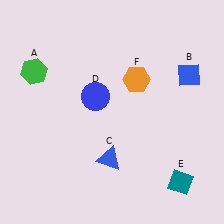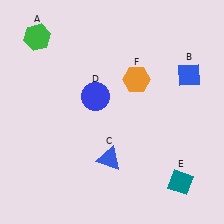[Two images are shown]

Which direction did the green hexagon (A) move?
The green hexagon (A) moved up.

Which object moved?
The green hexagon (A) moved up.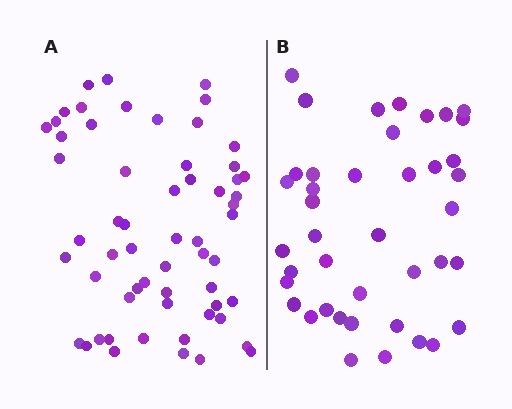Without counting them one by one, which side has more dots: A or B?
Region A (the left region) has more dots.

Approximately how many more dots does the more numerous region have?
Region A has approximately 20 more dots than region B.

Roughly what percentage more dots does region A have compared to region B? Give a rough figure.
About 45% more.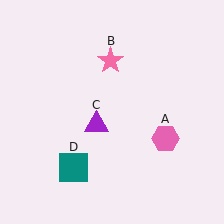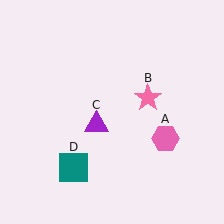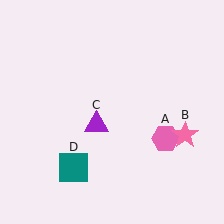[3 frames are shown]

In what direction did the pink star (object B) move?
The pink star (object B) moved down and to the right.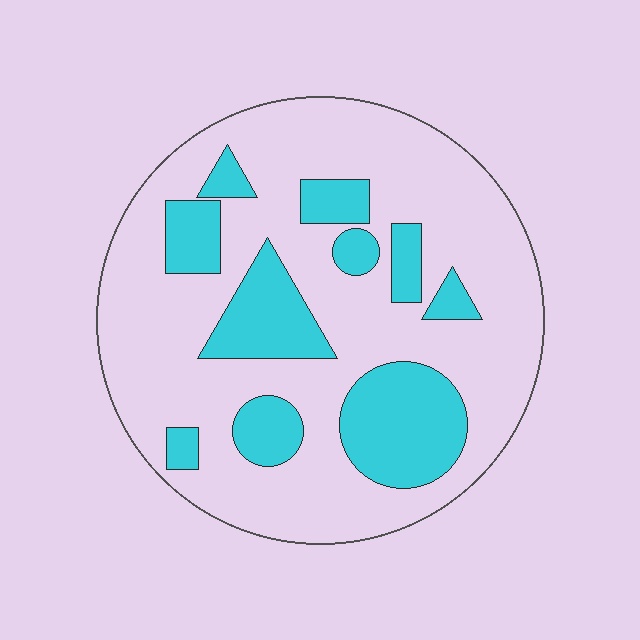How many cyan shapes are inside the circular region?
10.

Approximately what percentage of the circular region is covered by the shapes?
Approximately 25%.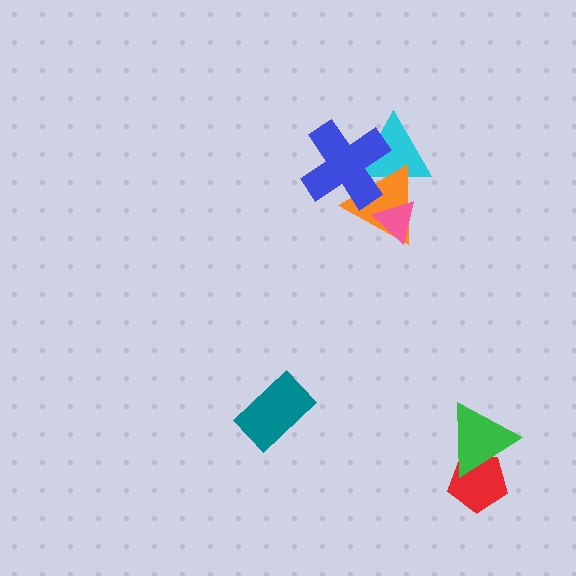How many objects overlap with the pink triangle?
1 object overlaps with the pink triangle.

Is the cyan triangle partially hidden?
Yes, it is partially covered by another shape.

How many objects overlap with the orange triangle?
3 objects overlap with the orange triangle.